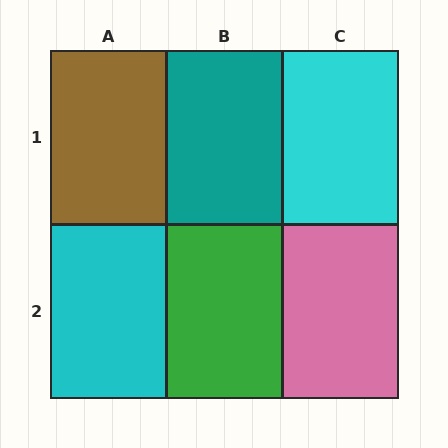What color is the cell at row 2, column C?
Pink.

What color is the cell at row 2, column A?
Cyan.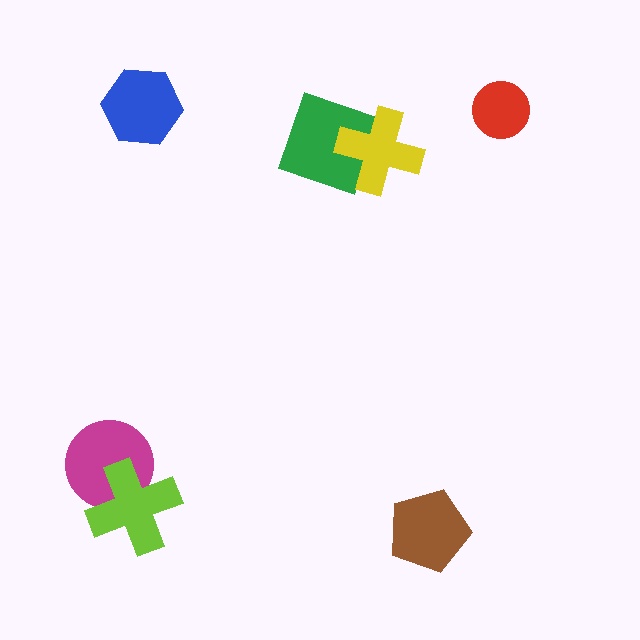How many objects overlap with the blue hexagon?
0 objects overlap with the blue hexagon.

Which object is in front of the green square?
The yellow cross is in front of the green square.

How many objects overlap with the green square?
1 object overlaps with the green square.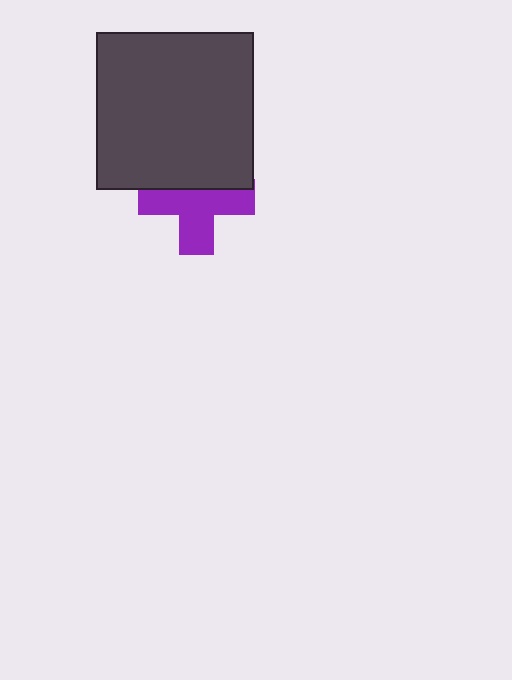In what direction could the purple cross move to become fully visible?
The purple cross could move down. That would shift it out from behind the dark gray square entirely.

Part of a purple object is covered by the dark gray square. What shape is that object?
It is a cross.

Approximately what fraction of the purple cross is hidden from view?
Roughly 37% of the purple cross is hidden behind the dark gray square.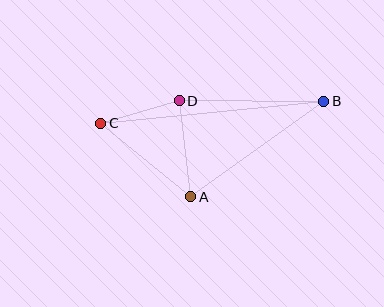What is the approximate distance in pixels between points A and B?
The distance between A and B is approximately 164 pixels.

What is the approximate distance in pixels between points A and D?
The distance between A and D is approximately 97 pixels.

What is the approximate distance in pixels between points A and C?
The distance between A and C is approximately 116 pixels.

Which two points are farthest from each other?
Points B and C are farthest from each other.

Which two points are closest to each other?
Points C and D are closest to each other.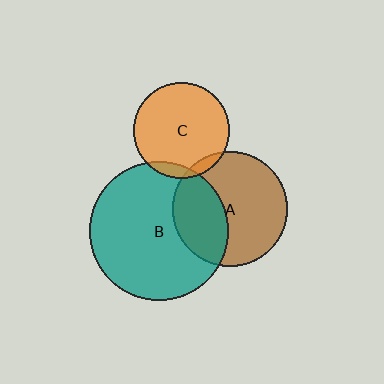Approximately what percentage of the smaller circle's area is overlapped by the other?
Approximately 5%.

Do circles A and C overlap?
Yes.